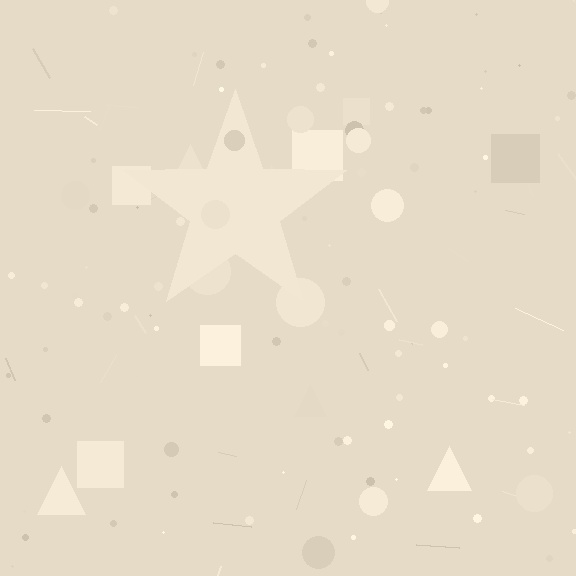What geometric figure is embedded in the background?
A star is embedded in the background.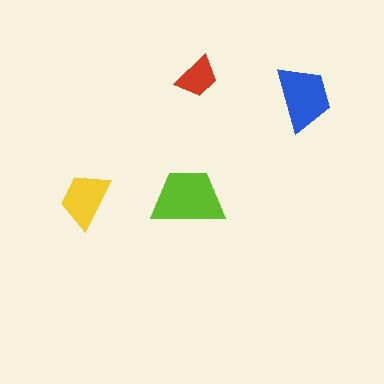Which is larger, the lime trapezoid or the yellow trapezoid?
The lime one.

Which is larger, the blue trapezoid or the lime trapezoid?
The lime one.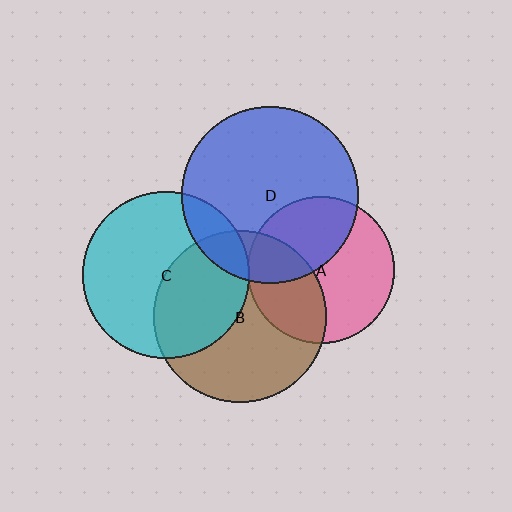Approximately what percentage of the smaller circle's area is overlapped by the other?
Approximately 20%.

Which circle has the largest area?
Circle D (blue).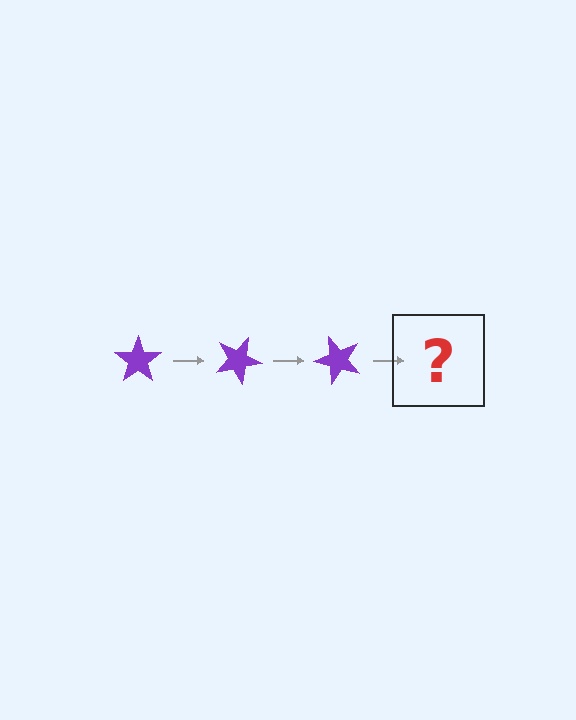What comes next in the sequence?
The next element should be a purple star rotated 75 degrees.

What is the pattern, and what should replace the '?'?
The pattern is that the star rotates 25 degrees each step. The '?' should be a purple star rotated 75 degrees.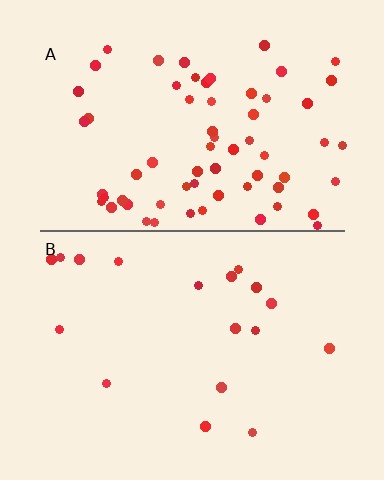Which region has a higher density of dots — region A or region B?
A (the top).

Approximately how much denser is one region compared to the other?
Approximately 3.7× — region A over region B.